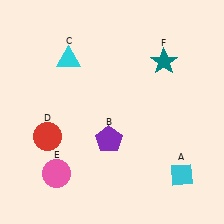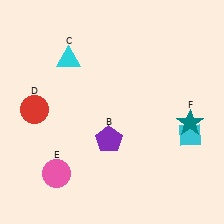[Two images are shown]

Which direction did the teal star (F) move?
The teal star (F) moved down.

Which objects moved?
The objects that moved are: the cyan diamond (A), the red circle (D), the teal star (F).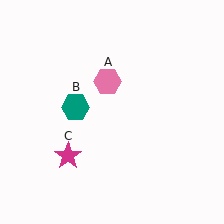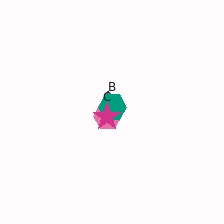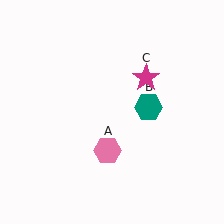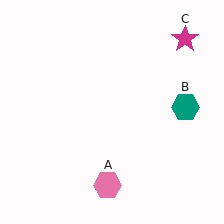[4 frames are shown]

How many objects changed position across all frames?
3 objects changed position: pink hexagon (object A), teal hexagon (object B), magenta star (object C).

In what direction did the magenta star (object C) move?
The magenta star (object C) moved up and to the right.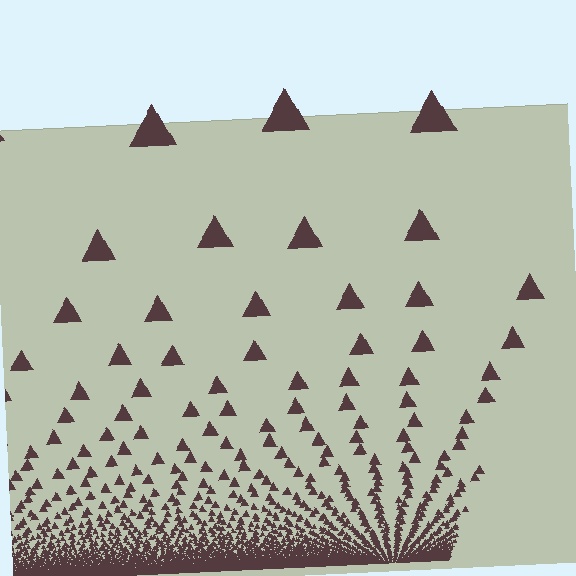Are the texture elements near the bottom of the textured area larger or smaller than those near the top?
Smaller. The gradient is inverted — elements near the bottom are smaller and denser.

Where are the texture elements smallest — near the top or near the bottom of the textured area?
Near the bottom.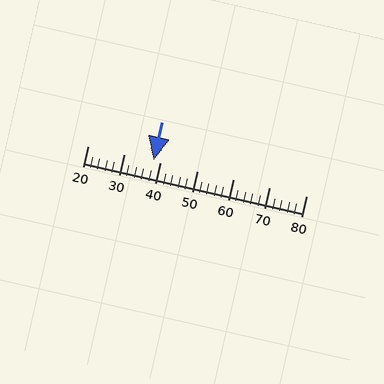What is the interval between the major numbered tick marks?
The major tick marks are spaced 10 units apart.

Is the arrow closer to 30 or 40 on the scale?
The arrow is closer to 40.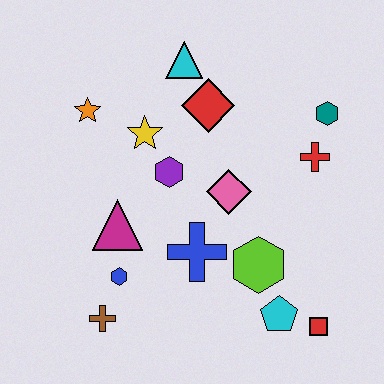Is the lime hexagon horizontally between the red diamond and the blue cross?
No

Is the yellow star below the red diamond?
Yes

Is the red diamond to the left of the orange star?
No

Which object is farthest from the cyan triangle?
The red square is farthest from the cyan triangle.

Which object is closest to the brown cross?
The blue hexagon is closest to the brown cross.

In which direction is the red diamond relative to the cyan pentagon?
The red diamond is above the cyan pentagon.